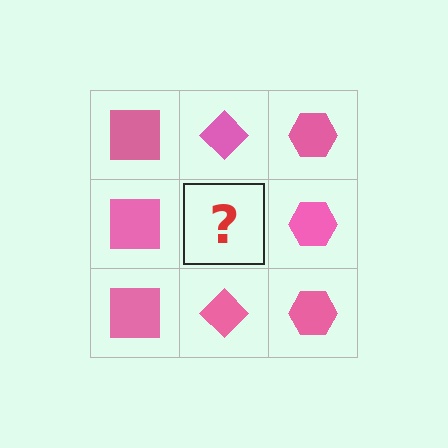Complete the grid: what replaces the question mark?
The question mark should be replaced with a pink diamond.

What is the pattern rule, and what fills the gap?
The rule is that each column has a consistent shape. The gap should be filled with a pink diamond.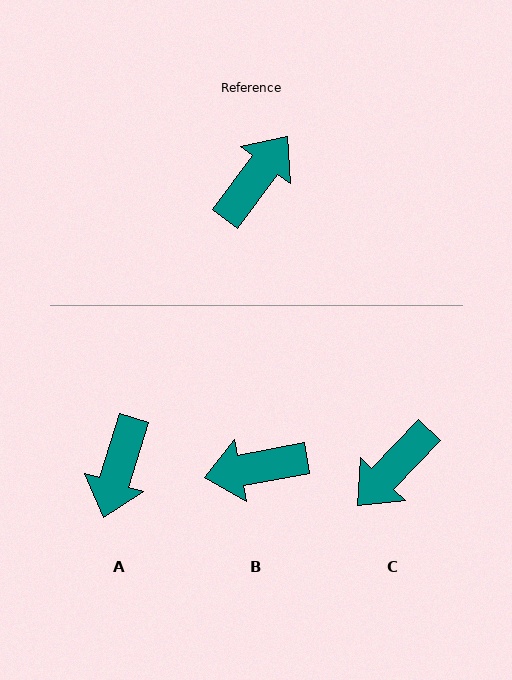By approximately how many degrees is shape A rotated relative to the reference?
Approximately 160 degrees clockwise.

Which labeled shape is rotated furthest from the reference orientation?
C, about 173 degrees away.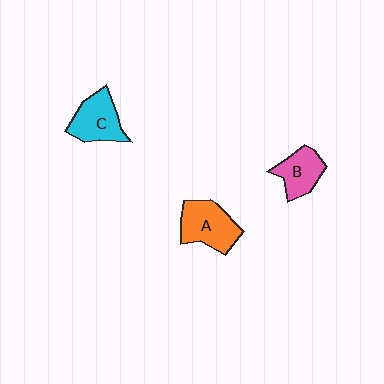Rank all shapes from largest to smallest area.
From largest to smallest: A (orange), C (cyan), B (pink).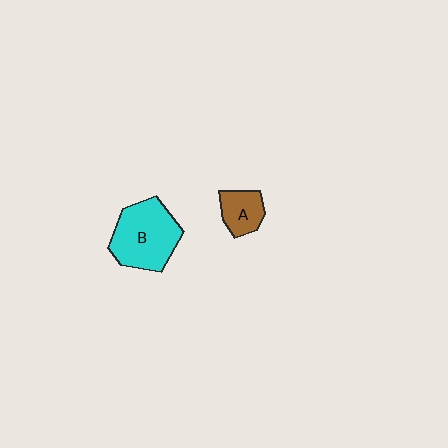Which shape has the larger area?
Shape B (cyan).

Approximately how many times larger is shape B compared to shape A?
Approximately 2.2 times.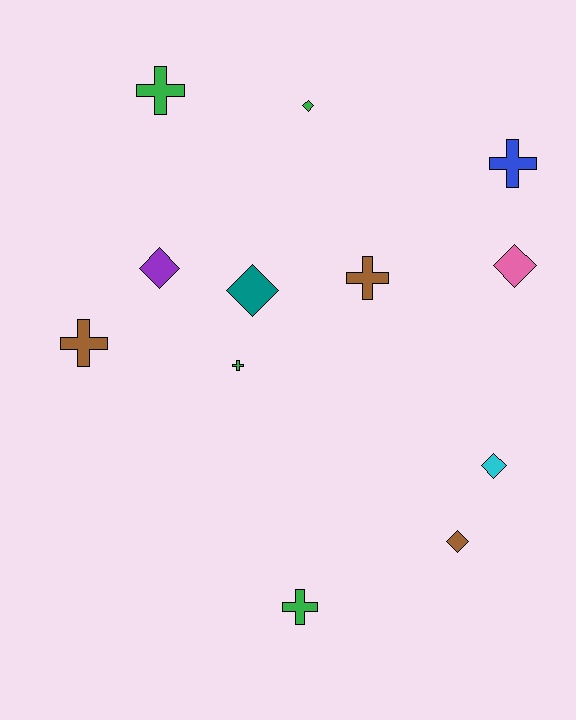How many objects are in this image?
There are 12 objects.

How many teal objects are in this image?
There is 1 teal object.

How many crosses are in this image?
There are 6 crosses.